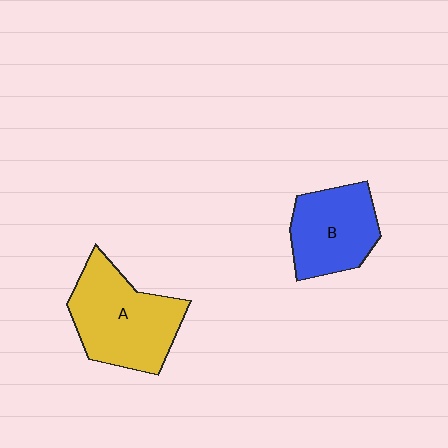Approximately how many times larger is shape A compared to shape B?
Approximately 1.3 times.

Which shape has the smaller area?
Shape B (blue).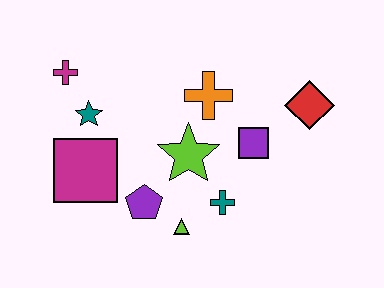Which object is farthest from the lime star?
The magenta cross is farthest from the lime star.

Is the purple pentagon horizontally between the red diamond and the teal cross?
No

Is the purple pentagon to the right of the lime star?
No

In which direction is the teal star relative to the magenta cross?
The teal star is below the magenta cross.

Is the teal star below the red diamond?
Yes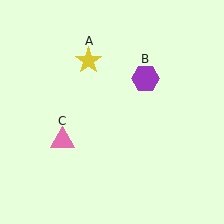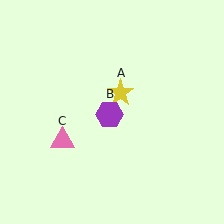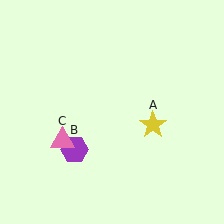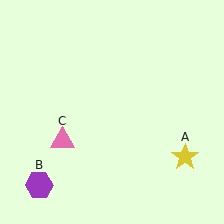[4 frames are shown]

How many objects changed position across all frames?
2 objects changed position: yellow star (object A), purple hexagon (object B).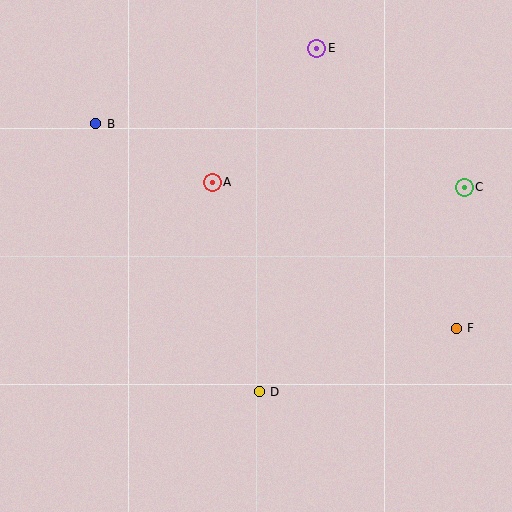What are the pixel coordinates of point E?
Point E is at (317, 48).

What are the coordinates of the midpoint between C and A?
The midpoint between C and A is at (338, 185).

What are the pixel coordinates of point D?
Point D is at (259, 392).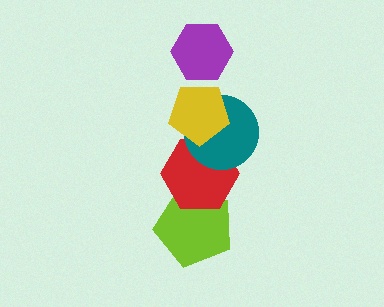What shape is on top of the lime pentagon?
The red hexagon is on top of the lime pentagon.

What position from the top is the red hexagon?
The red hexagon is 4th from the top.